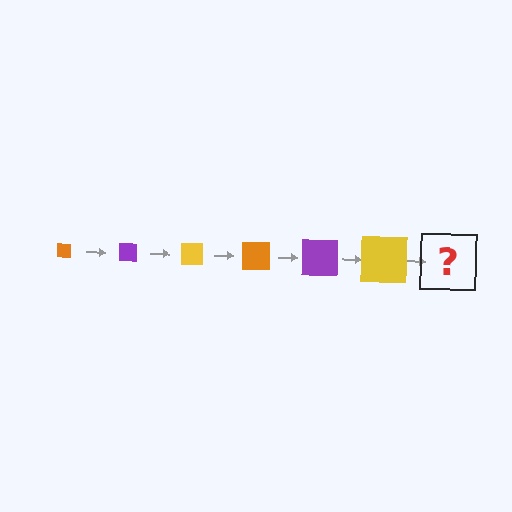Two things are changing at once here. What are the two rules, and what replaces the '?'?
The two rules are that the square grows larger each step and the color cycles through orange, purple, and yellow. The '?' should be an orange square, larger than the previous one.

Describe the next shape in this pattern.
It should be an orange square, larger than the previous one.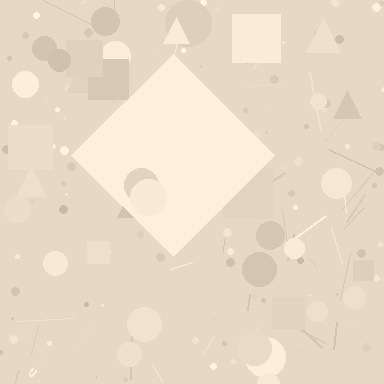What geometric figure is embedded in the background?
A diamond is embedded in the background.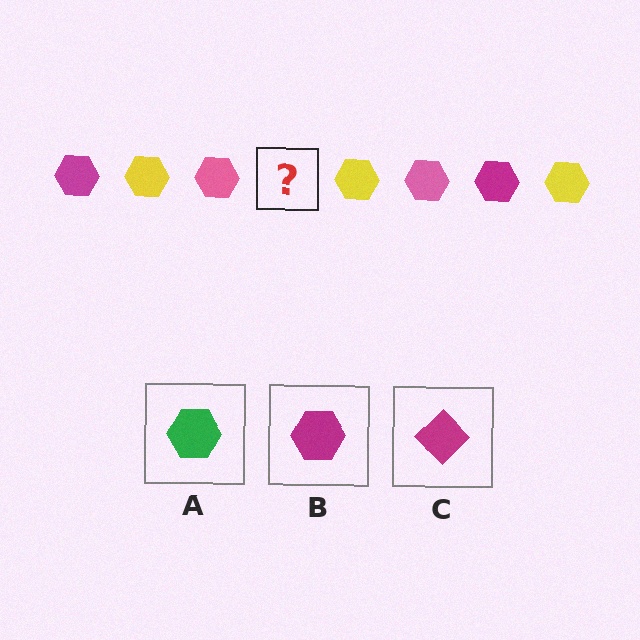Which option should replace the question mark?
Option B.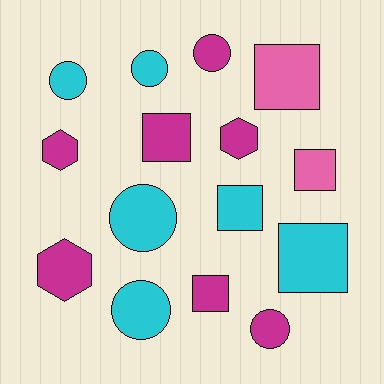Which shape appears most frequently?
Square, with 6 objects.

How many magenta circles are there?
There are 2 magenta circles.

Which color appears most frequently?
Magenta, with 7 objects.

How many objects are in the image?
There are 15 objects.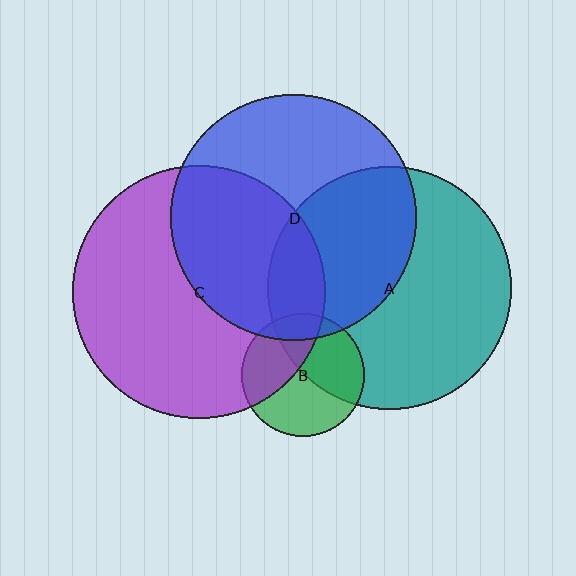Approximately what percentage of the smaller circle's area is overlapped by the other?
Approximately 40%.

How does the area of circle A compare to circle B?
Approximately 3.9 times.